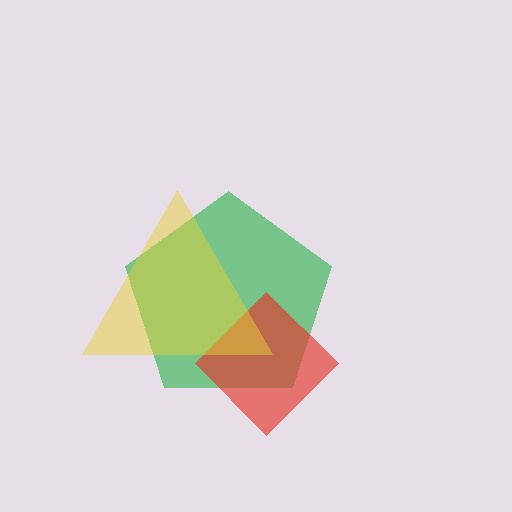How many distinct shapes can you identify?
There are 3 distinct shapes: a green pentagon, a red diamond, a yellow triangle.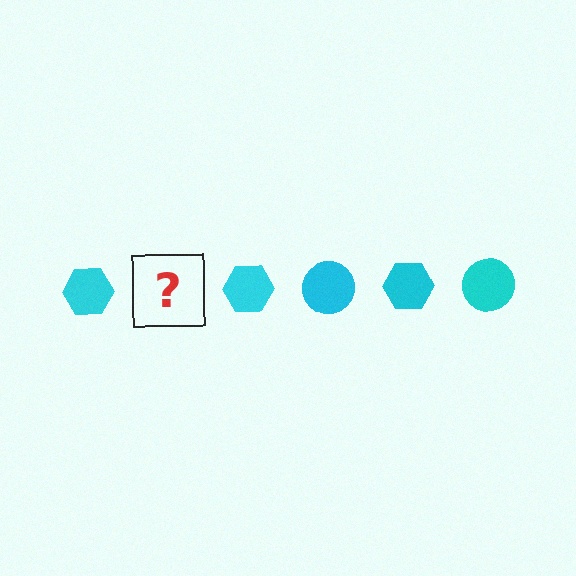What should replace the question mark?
The question mark should be replaced with a cyan circle.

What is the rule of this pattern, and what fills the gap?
The rule is that the pattern cycles through hexagon, circle shapes in cyan. The gap should be filled with a cyan circle.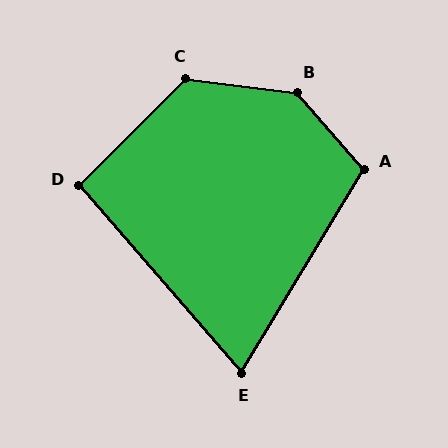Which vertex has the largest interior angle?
B, at approximately 138 degrees.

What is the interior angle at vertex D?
Approximately 94 degrees (approximately right).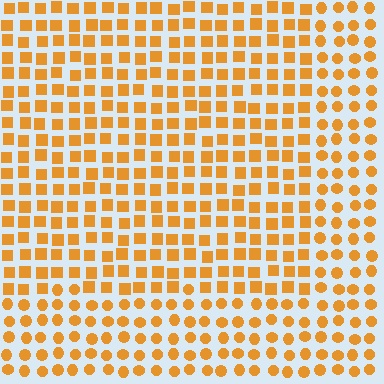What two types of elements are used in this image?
The image uses squares inside the rectangle region and circles outside it.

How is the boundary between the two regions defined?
The boundary is defined by a change in element shape: squares inside vs. circles outside. All elements share the same color and spacing.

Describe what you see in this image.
The image is filled with small orange elements arranged in a uniform grid. A rectangle-shaped region contains squares, while the surrounding area contains circles. The boundary is defined purely by the change in element shape.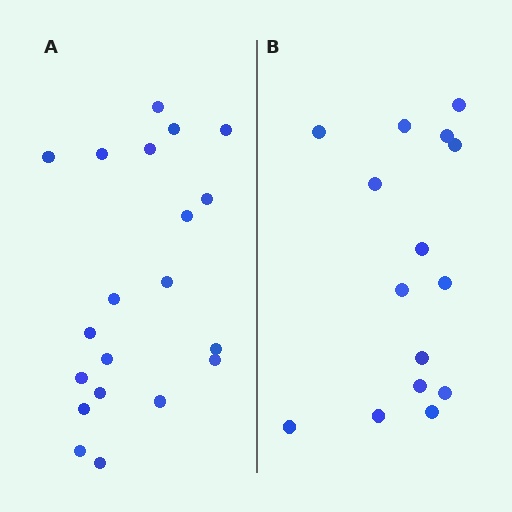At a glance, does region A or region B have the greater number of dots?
Region A (the left region) has more dots.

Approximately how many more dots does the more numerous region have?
Region A has about 5 more dots than region B.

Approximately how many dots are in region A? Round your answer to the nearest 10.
About 20 dots.